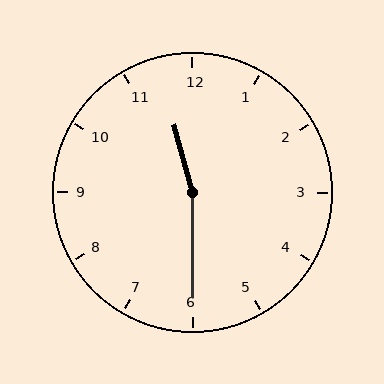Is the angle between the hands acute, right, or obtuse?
It is obtuse.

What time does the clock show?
11:30.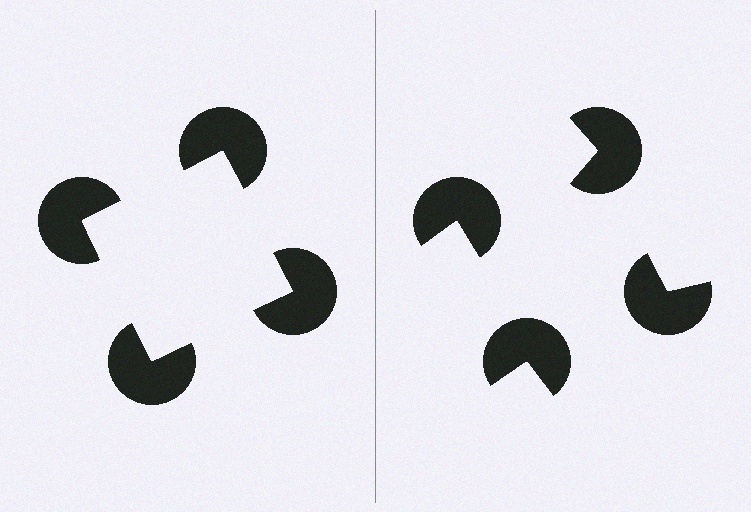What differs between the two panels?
The pac-man discs are positioned identically on both sides; only the wedge orientations differ. On the left they align to a square; on the right they are misaligned.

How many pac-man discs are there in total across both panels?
8 — 4 on each side.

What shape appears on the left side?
An illusory square.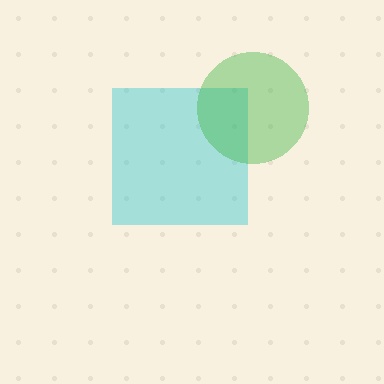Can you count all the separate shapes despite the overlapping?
Yes, there are 2 separate shapes.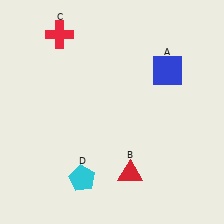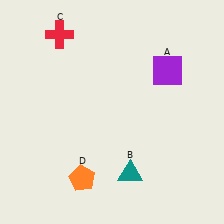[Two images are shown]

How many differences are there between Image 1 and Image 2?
There are 3 differences between the two images.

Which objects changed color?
A changed from blue to purple. B changed from red to teal. D changed from cyan to orange.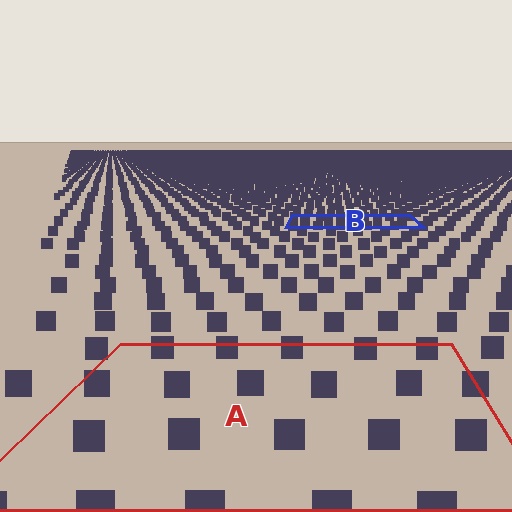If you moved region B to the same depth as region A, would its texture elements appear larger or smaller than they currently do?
They would appear larger. At a closer depth, the same texture elements are projected at a bigger on-screen size.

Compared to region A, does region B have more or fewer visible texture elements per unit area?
Region B has more texture elements per unit area — they are packed more densely because it is farther away.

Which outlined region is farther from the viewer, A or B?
Region B is farther from the viewer — the texture elements inside it appear smaller and more densely packed.